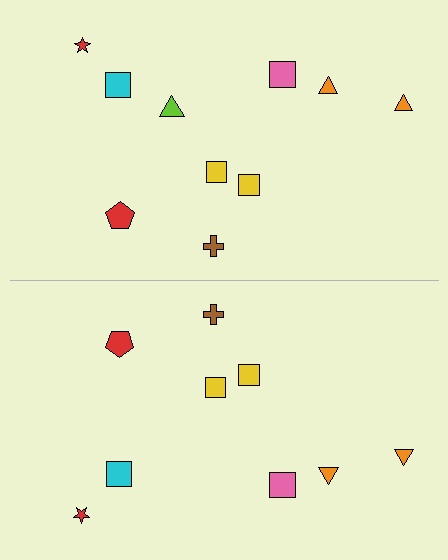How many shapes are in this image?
There are 19 shapes in this image.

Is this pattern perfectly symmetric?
No, the pattern is not perfectly symmetric. A lime triangle is missing from the bottom side.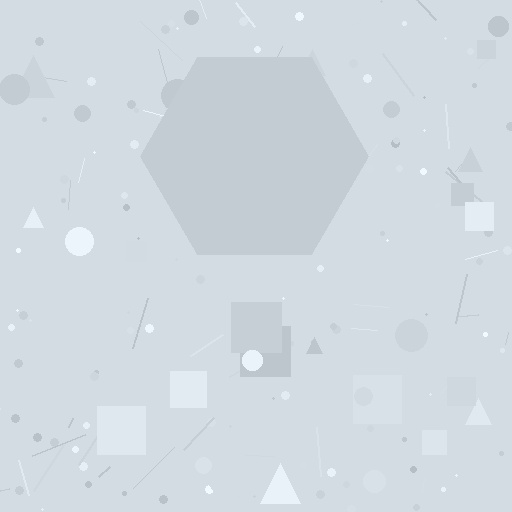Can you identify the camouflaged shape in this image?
The camouflaged shape is a hexagon.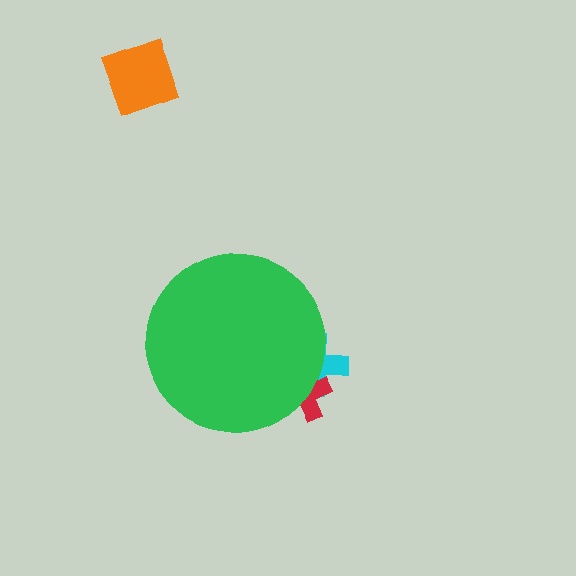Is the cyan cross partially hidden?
Yes, the cyan cross is partially hidden behind the green circle.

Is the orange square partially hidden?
No, the orange square is fully visible.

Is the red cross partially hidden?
Yes, the red cross is partially hidden behind the green circle.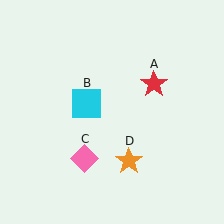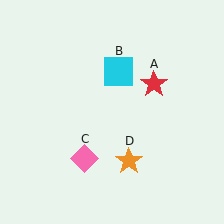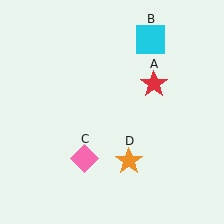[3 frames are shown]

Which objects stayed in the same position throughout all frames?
Red star (object A) and pink diamond (object C) and orange star (object D) remained stationary.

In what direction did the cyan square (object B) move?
The cyan square (object B) moved up and to the right.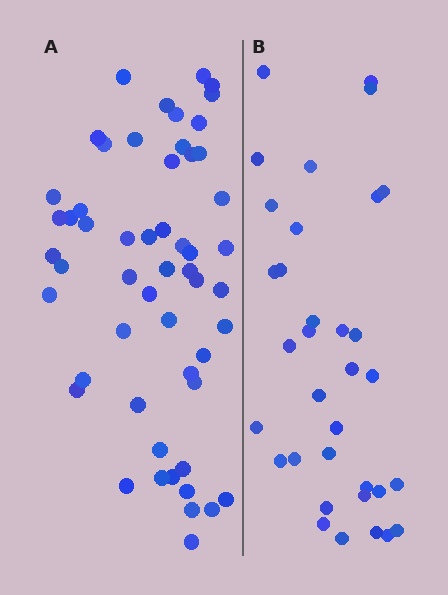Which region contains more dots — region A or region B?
Region A (the left region) has more dots.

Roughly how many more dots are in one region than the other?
Region A has approximately 20 more dots than region B.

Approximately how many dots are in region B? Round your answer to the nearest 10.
About 30 dots. (The exact count is 34, which rounds to 30.)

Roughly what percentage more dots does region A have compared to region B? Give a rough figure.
About 60% more.